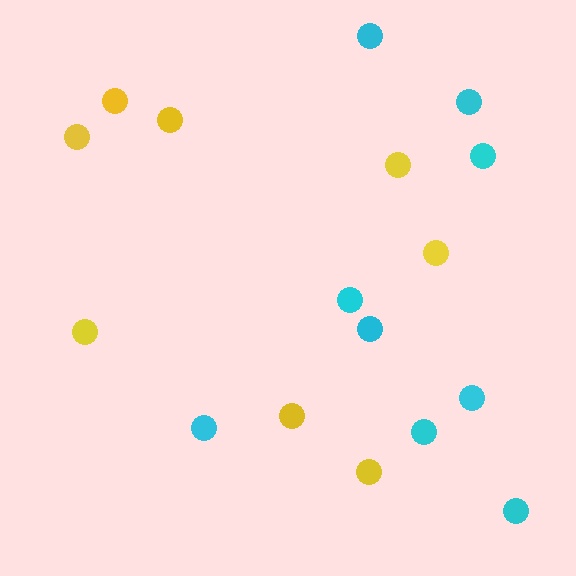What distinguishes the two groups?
There are 2 groups: one group of yellow circles (8) and one group of cyan circles (9).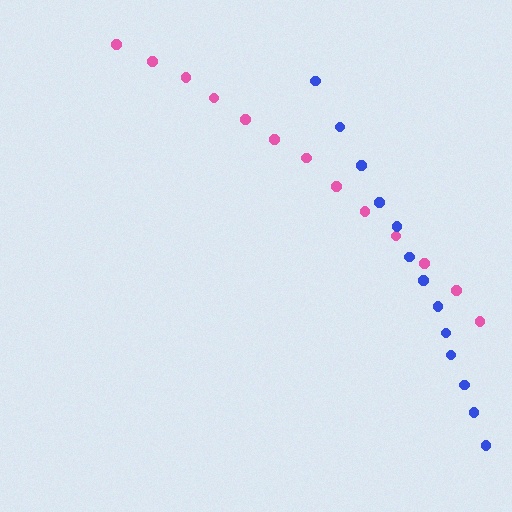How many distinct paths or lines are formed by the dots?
There are 2 distinct paths.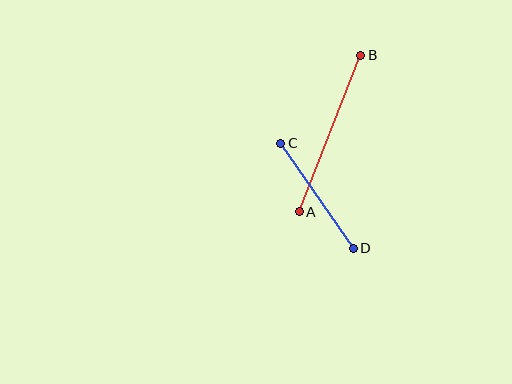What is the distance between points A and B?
The distance is approximately 168 pixels.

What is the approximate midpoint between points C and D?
The midpoint is at approximately (317, 196) pixels.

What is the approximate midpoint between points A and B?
The midpoint is at approximately (330, 134) pixels.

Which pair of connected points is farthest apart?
Points A and B are farthest apart.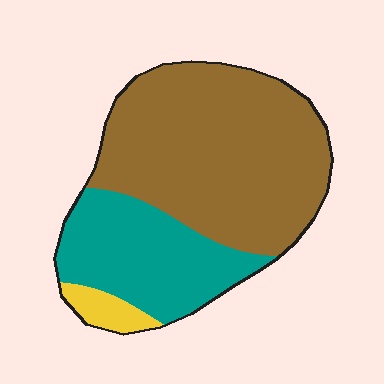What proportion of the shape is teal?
Teal takes up about one third (1/3) of the shape.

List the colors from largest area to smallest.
From largest to smallest: brown, teal, yellow.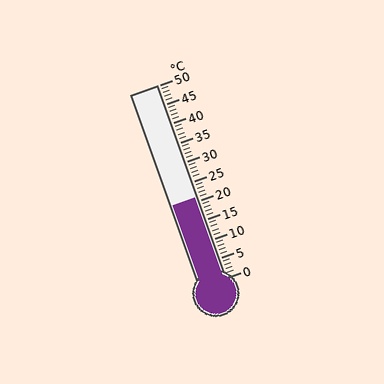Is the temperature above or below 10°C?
The temperature is above 10°C.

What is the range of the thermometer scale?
The thermometer scale ranges from 0°C to 50°C.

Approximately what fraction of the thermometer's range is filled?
The thermometer is filled to approximately 40% of its range.